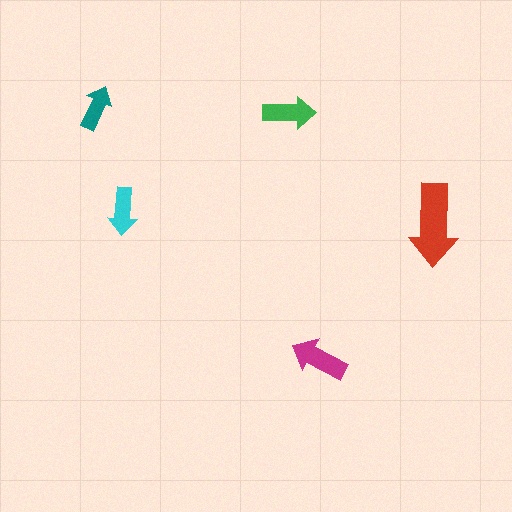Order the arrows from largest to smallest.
the red one, the magenta one, the green one, the cyan one, the teal one.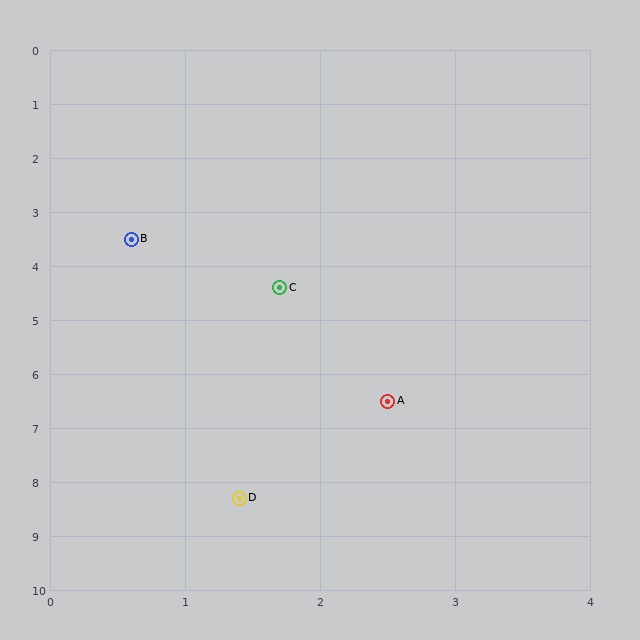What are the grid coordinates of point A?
Point A is at approximately (2.5, 6.5).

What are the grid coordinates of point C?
Point C is at approximately (1.7, 4.4).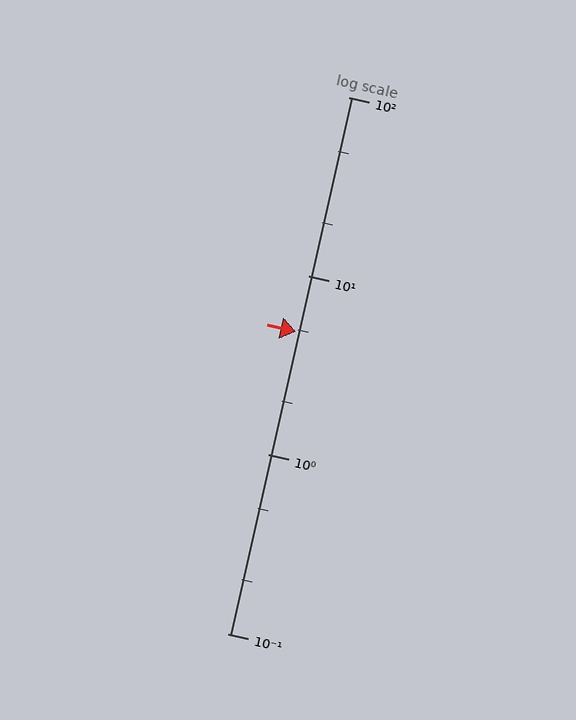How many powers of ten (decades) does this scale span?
The scale spans 3 decades, from 0.1 to 100.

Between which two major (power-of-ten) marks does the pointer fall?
The pointer is between 1 and 10.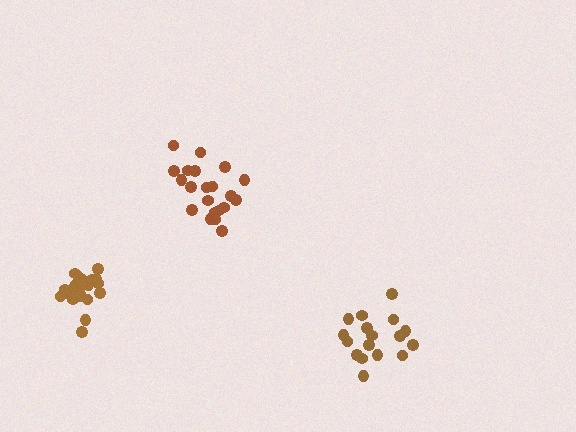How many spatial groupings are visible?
There are 3 spatial groupings.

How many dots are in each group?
Group 1: 21 dots, Group 2: 21 dots, Group 3: 17 dots (59 total).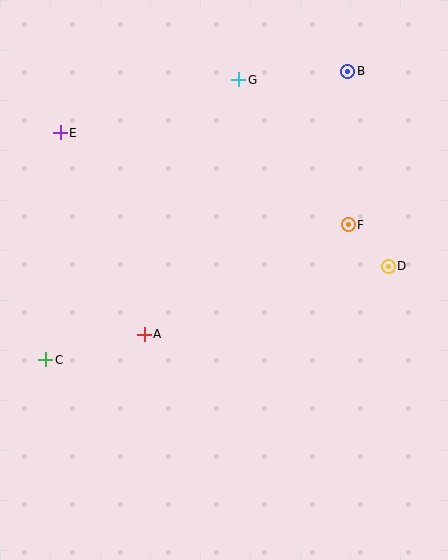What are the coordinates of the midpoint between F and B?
The midpoint between F and B is at (348, 148).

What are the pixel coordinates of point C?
Point C is at (46, 360).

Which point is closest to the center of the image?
Point A at (144, 334) is closest to the center.